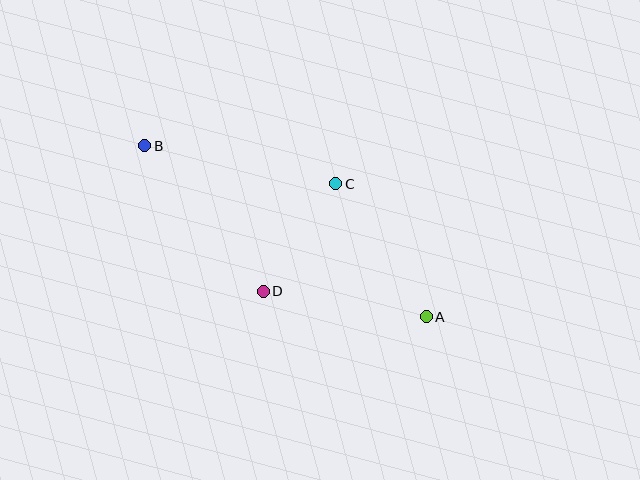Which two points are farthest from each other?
Points A and B are farthest from each other.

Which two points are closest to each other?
Points C and D are closest to each other.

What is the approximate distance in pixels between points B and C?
The distance between B and C is approximately 195 pixels.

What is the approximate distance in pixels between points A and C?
The distance between A and C is approximately 161 pixels.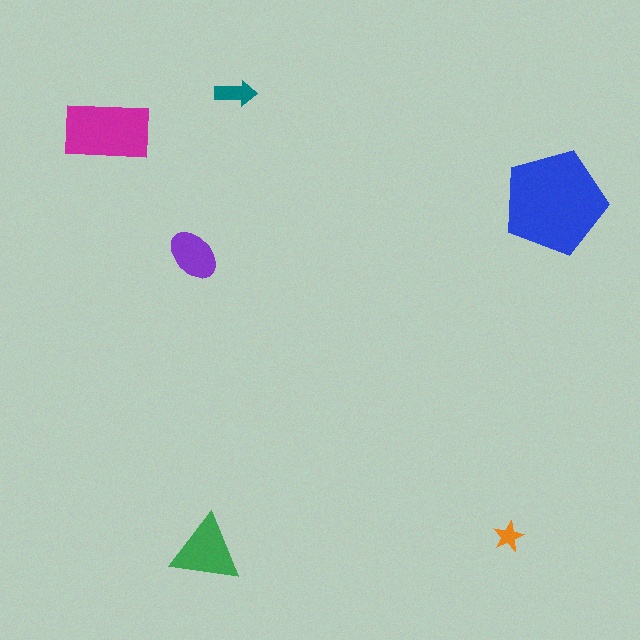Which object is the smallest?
The orange star.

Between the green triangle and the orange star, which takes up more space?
The green triangle.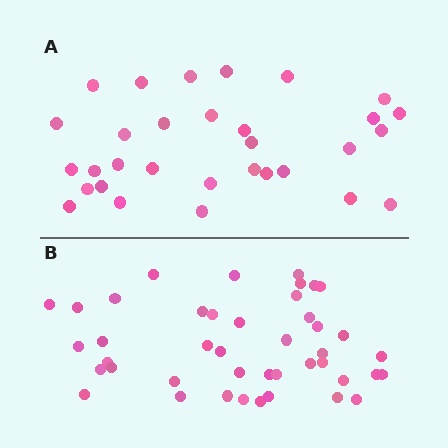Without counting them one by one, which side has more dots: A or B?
Region B (the bottom region) has more dots.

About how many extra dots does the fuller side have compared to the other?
Region B has roughly 12 or so more dots than region A.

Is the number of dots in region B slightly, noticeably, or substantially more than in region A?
Region B has noticeably more, but not dramatically so. The ratio is roughly 1.4 to 1.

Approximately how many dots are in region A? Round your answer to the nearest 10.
About 30 dots. (The exact count is 31, which rounds to 30.)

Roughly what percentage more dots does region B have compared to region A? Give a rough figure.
About 40% more.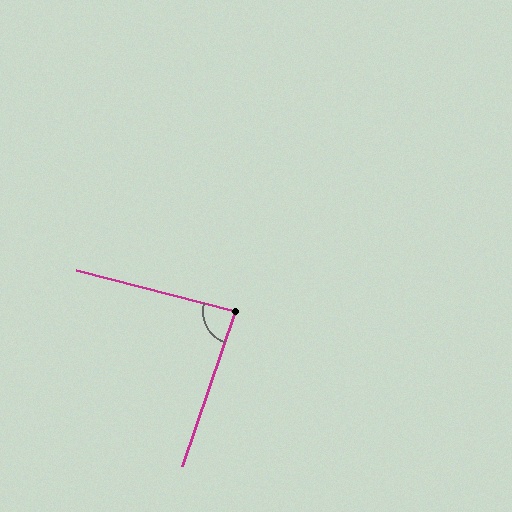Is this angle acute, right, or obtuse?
It is approximately a right angle.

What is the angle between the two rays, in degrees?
Approximately 86 degrees.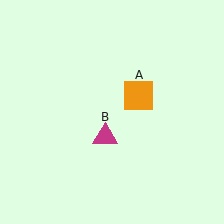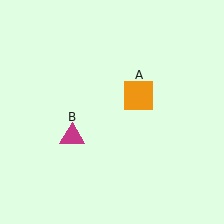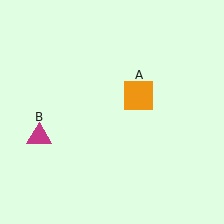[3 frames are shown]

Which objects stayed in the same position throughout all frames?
Orange square (object A) remained stationary.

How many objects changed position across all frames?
1 object changed position: magenta triangle (object B).